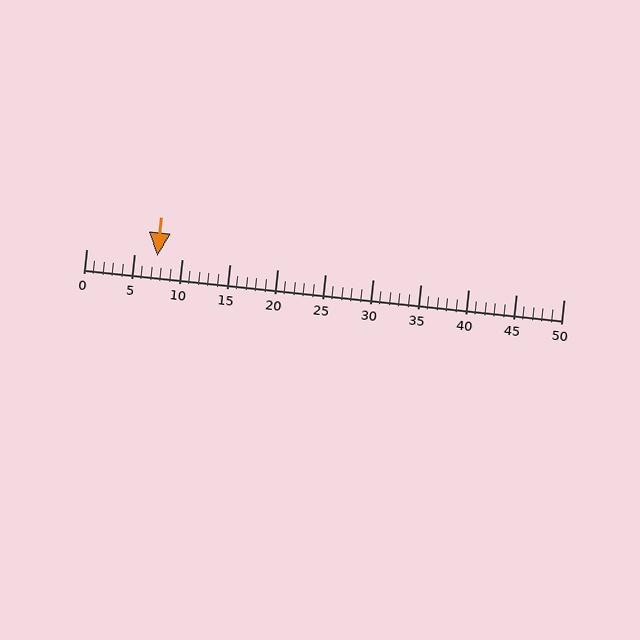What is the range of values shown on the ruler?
The ruler shows values from 0 to 50.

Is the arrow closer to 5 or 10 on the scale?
The arrow is closer to 5.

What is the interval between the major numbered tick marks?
The major tick marks are spaced 5 units apart.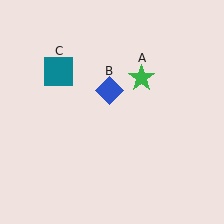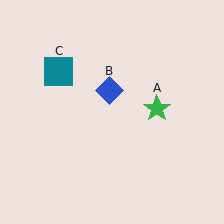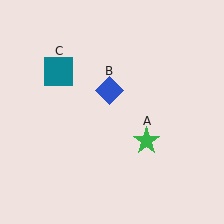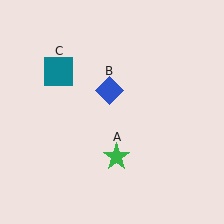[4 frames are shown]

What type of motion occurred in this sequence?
The green star (object A) rotated clockwise around the center of the scene.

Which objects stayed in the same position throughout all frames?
Blue diamond (object B) and teal square (object C) remained stationary.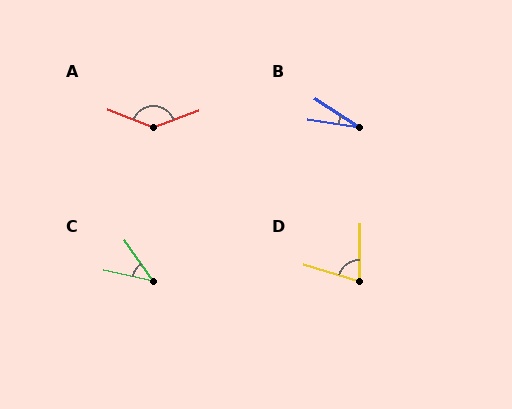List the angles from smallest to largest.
B (24°), C (42°), D (73°), A (138°).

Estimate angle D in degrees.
Approximately 73 degrees.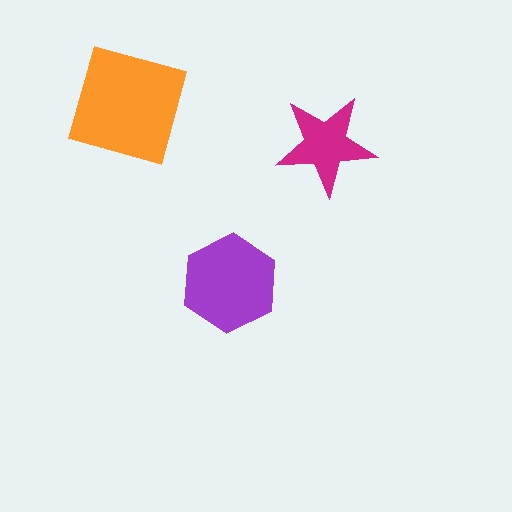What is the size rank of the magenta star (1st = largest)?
3rd.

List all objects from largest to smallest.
The orange square, the purple hexagon, the magenta star.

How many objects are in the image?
There are 3 objects in the image.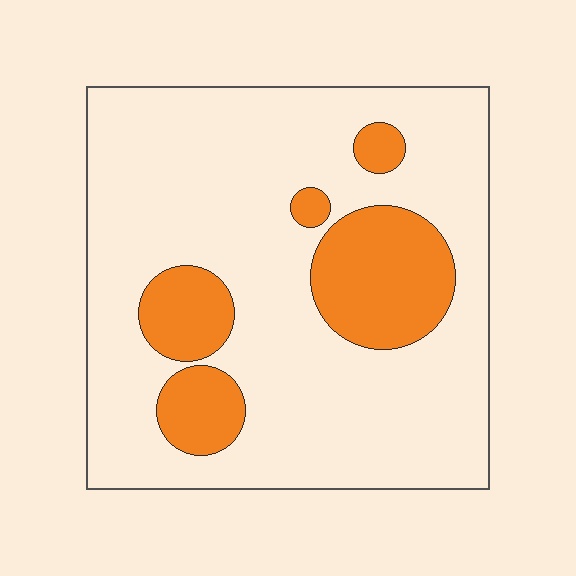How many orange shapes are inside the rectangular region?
5.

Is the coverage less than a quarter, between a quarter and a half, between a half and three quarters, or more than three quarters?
Less than a quarter.